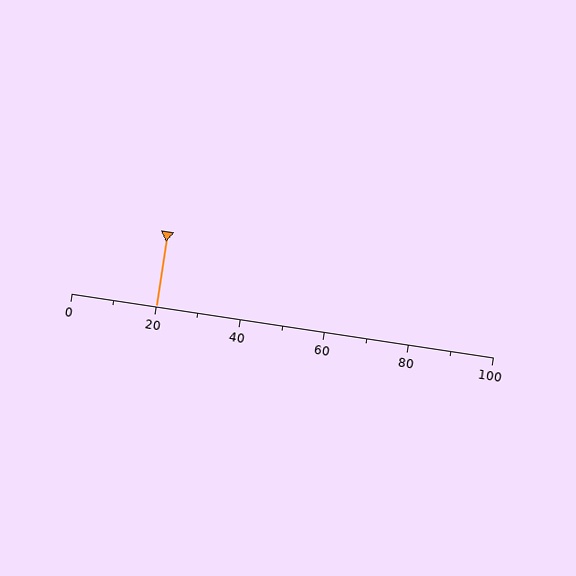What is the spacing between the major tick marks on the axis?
The major ticks are spaced 20 apart.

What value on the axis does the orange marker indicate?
The marker indicates approximately 20.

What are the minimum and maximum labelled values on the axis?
The axis runs from 0 to 100.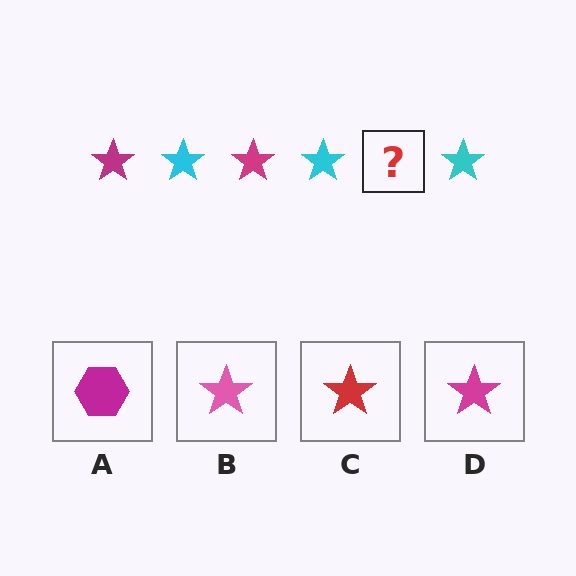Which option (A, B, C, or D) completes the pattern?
D.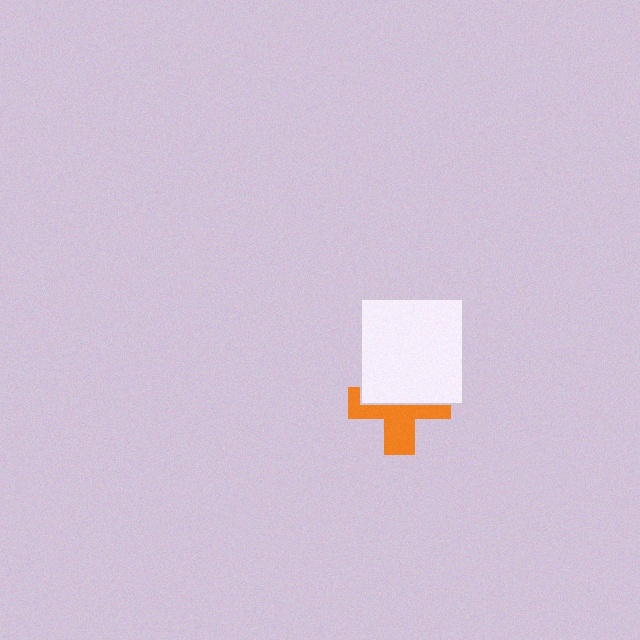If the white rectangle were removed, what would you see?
You would see the complete orange cross.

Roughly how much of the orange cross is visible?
About half of it is visible (roughly 50%).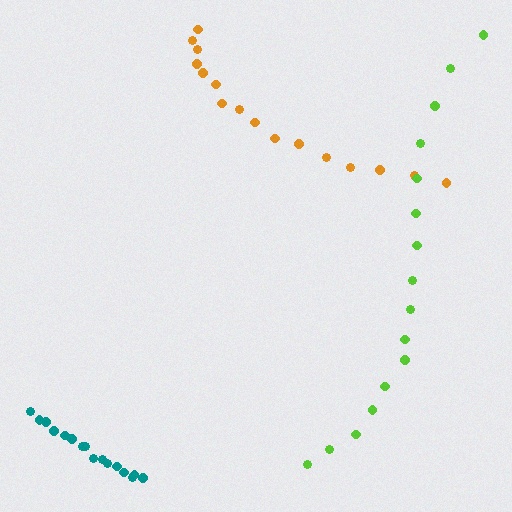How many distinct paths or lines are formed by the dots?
There are 3 distinct paths.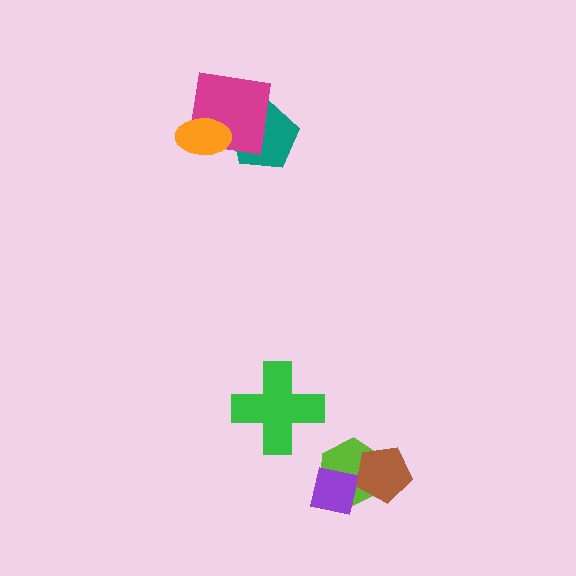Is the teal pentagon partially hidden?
Yes, it is partially covered by another shape.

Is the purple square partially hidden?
Yes, it is partially covered by another shape.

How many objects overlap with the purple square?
2 objects overlap with the purple square.